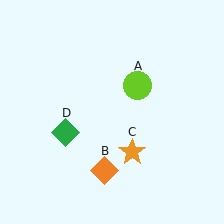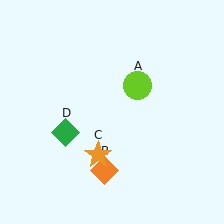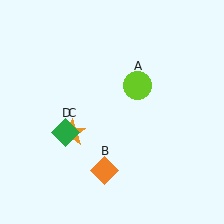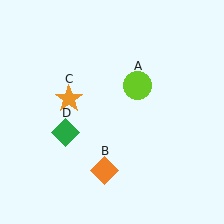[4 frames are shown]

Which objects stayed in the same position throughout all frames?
Lime circle (object A) and orange diamond (object B) and green diamond (object D) remained stationary.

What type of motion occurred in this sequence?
The orange star (object C) rotated clockwise around the center of the scene.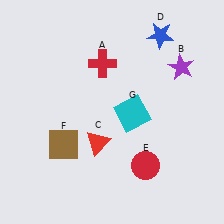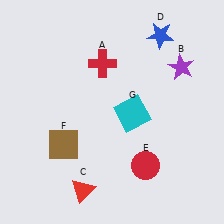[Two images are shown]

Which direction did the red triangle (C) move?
The red triangle (C) moved down.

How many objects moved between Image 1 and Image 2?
1 object moved between the two images.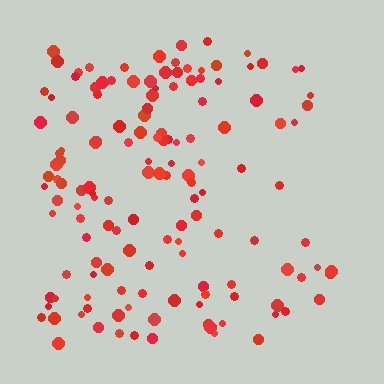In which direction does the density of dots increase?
From right to left, with the left side densest.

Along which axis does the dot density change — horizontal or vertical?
Horizontal.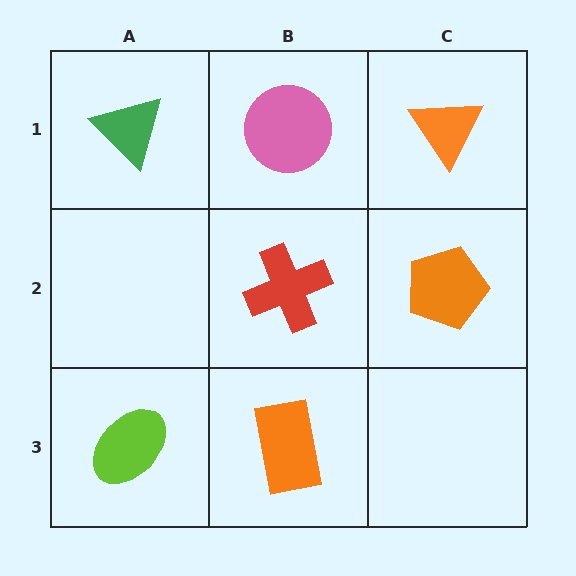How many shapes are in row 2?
2 shapes.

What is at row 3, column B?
An orange rectangle.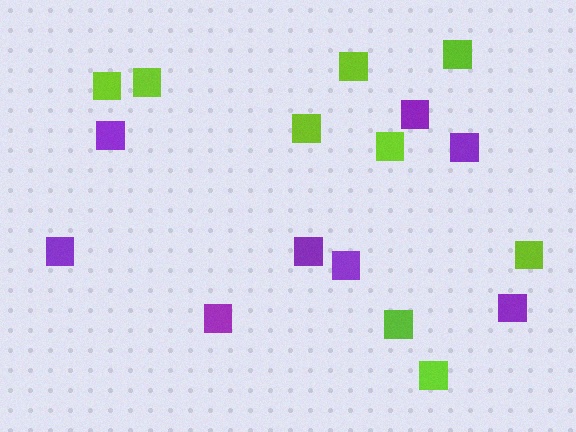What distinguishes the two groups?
There are 2 groups: one group of purple squares (8) and one group of lime squares (9).